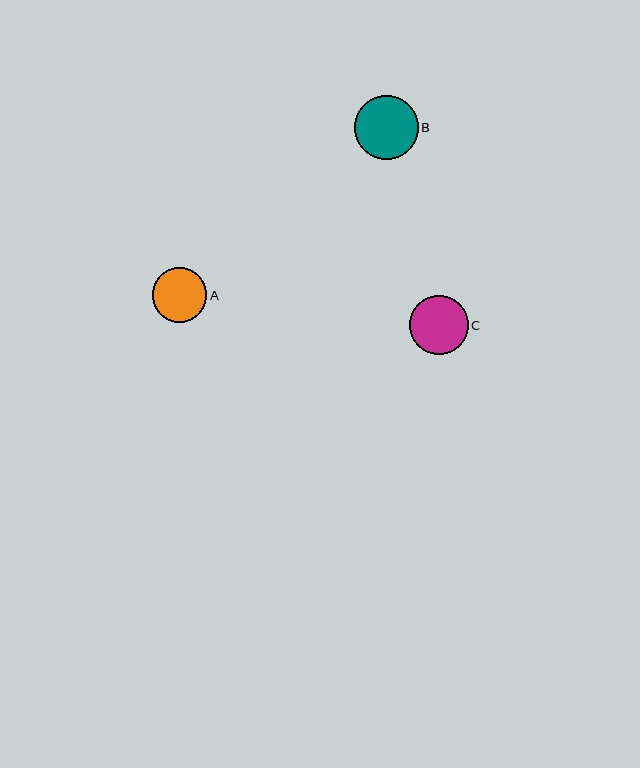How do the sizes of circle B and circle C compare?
Circle B and circle C are approximately the same size.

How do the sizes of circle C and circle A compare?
Circle C and circle A are approximately the same size.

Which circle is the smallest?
Circle A is the smallest with a size of approximately 54 pixels.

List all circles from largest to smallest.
From largest to smallest: B, C, A.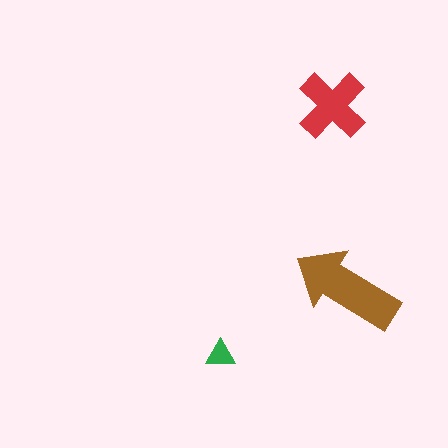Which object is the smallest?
The green triangle.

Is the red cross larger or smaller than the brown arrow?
Smaller.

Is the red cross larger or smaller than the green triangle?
Larger.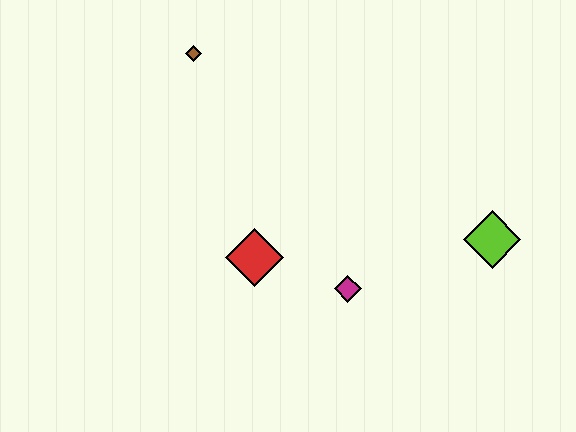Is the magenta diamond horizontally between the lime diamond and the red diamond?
Yes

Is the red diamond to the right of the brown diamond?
Yes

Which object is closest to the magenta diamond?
The red diamond is closest to the magenta diamond.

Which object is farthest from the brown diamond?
The lime diamond is farthest from the brown diamond.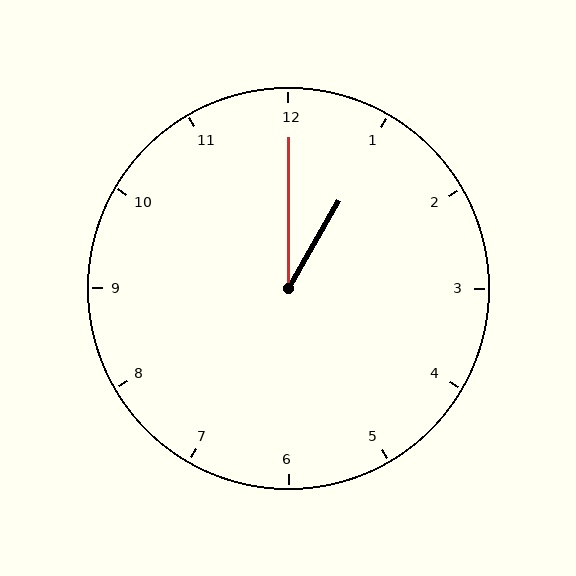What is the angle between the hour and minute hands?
Approximately 30 degrees.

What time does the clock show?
1:00.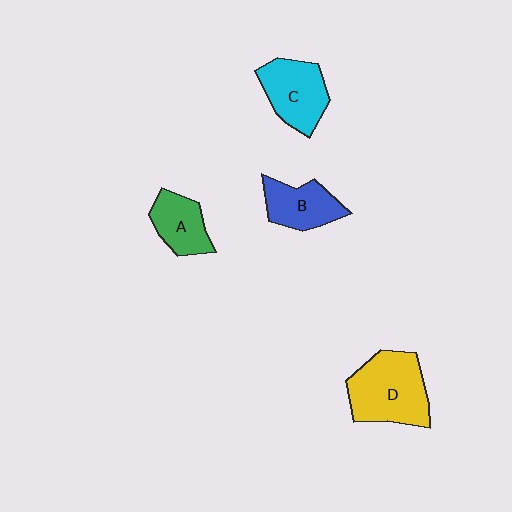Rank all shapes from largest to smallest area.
From largest to smallest: D (yellow), C (cyan), B (blue), A (green).